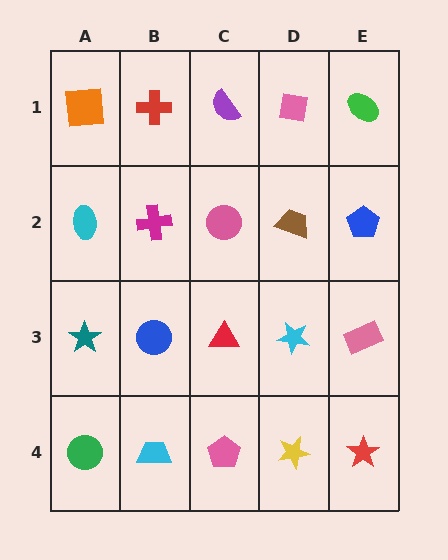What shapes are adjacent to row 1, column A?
A cyan ellipse (row 2, column A), a red cross (row 1, column B).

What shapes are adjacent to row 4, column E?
A pink rectangle (row 3, column E), a yellow star (row 4, column D).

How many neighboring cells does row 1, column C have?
3.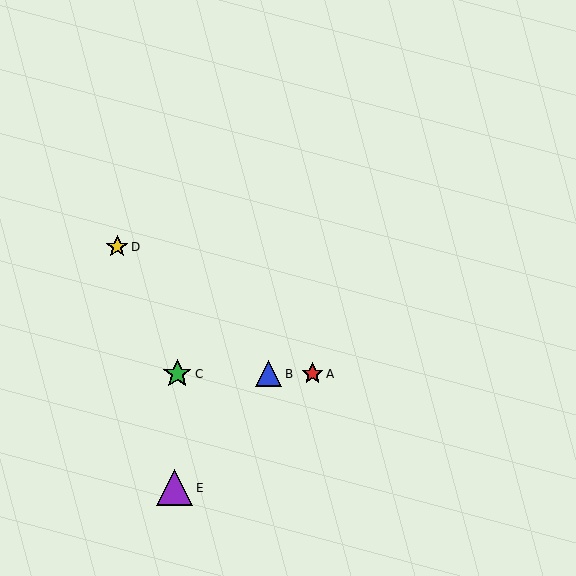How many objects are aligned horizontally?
3 objects (A, B, C) are aligned horizontally.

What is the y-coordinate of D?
Object D is at y≈247.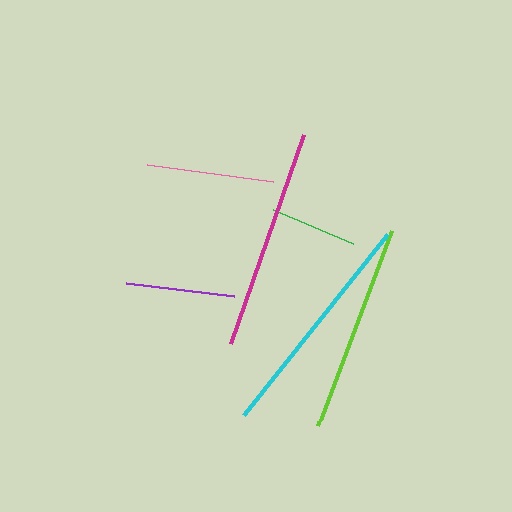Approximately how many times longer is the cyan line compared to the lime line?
The cyan line is approximately 1.1 times the length of the lime line.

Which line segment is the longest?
The cyan line is the longest at approximately 231 pixels.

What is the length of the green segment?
The green segment is approximately 87 pixels long.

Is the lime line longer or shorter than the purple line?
The lime line is longer than the purple line.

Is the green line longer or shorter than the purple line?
The purple line is longer than the green line.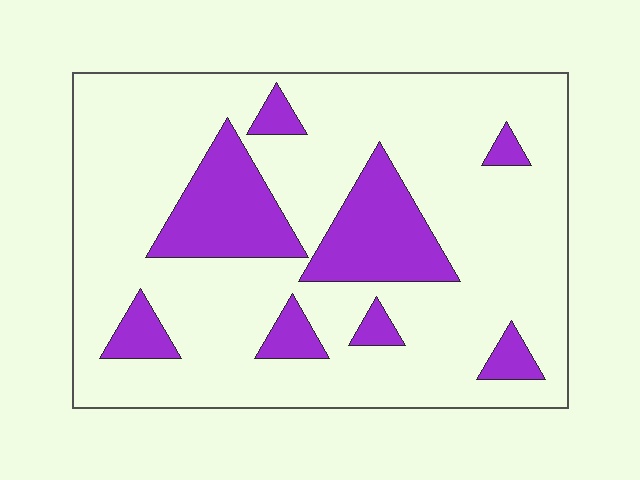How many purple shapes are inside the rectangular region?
8.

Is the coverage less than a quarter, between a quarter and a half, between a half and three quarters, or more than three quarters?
Less than a quarter.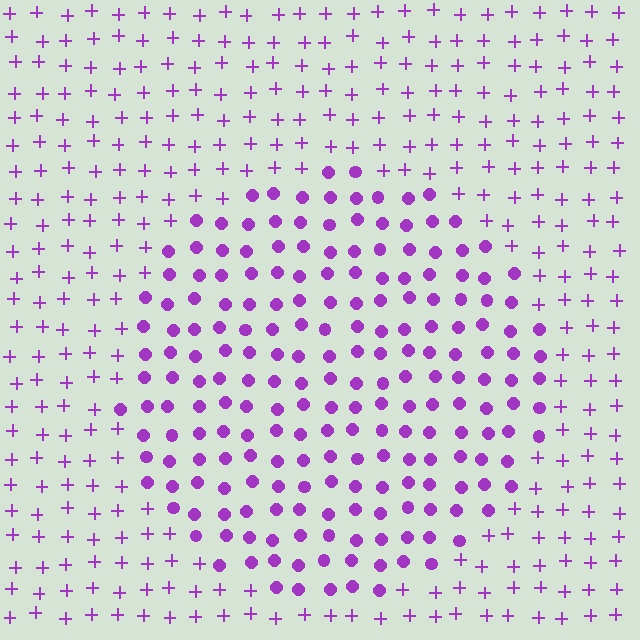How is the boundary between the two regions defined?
The boundary is defined by a change in element shape: circles inside vs. plus signs outside. All elements share the same color and spacing.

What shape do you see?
I see a circle.